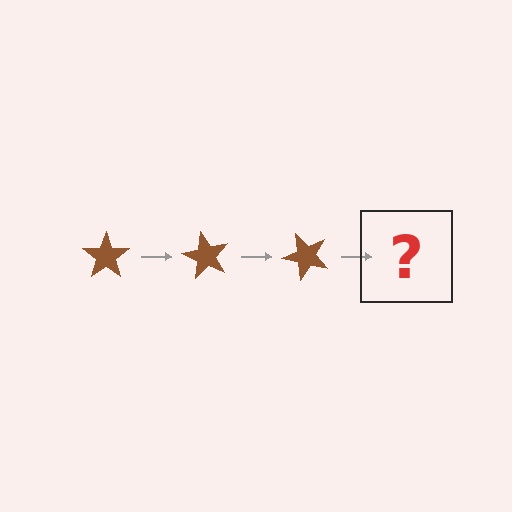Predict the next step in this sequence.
The next step is a brown star rotated 180 degrees.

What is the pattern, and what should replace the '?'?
The pattern is that the star rotates 60 degrees each step. The '?' should be a brown star rotated 180 degrees.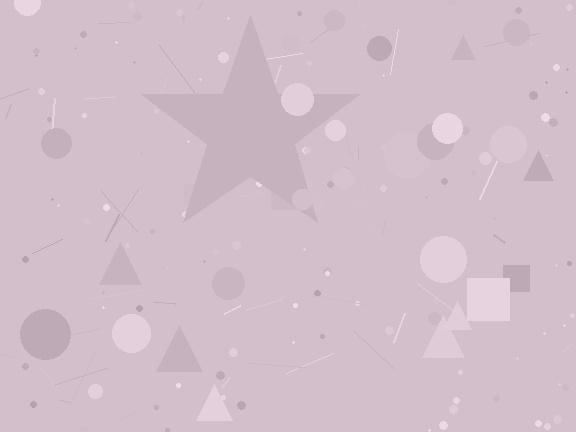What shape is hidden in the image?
A star is hidden in the image.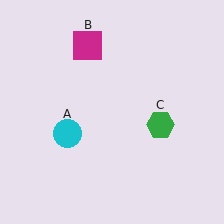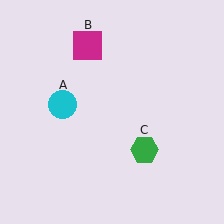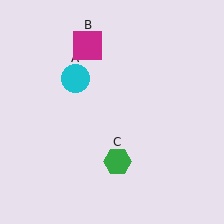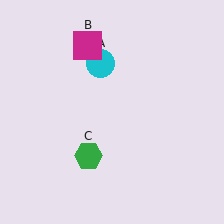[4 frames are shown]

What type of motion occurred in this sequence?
The cyan circle (object A), green hexagon (object C) rotated clockwise around the center of the scene.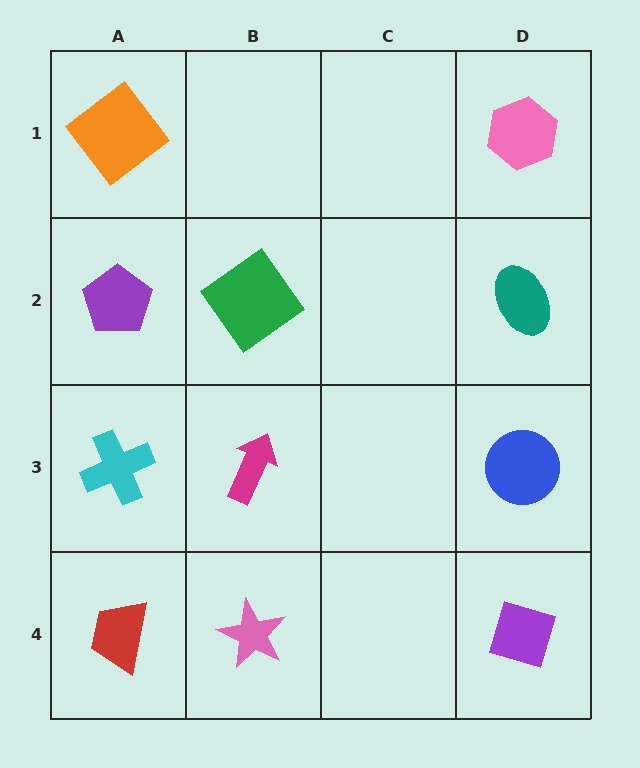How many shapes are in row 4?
3 shapes.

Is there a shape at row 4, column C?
No, that cell is empty.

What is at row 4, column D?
A purple diamond.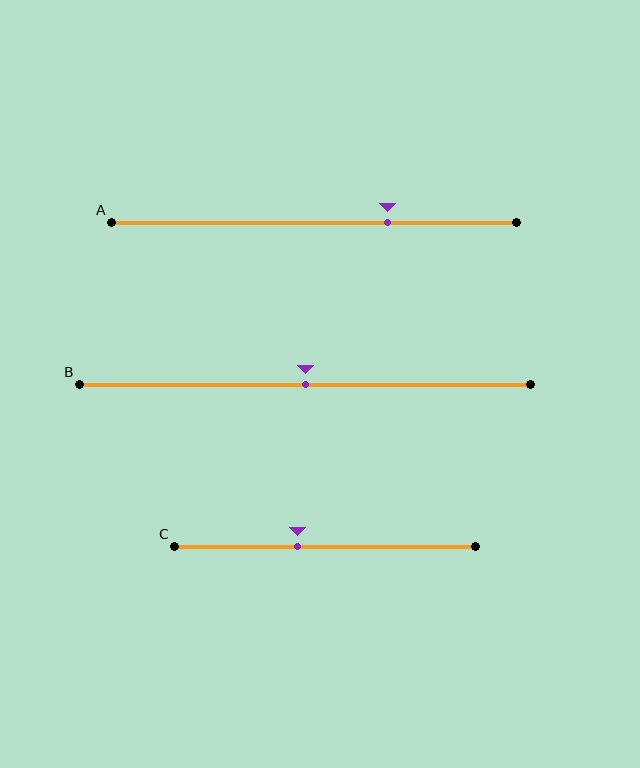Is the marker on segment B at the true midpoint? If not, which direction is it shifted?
Yes, the marker on segment B is at the true midpoint.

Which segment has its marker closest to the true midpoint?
Segment B has its marker closest to the true midpoint.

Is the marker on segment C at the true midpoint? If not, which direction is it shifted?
No, the marker on segment C is shifted to the left by about 9% of the segment length.